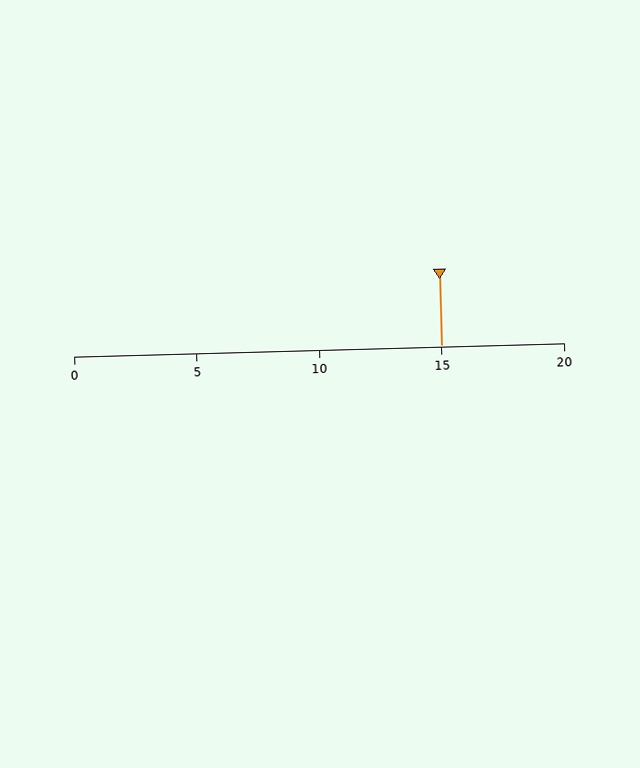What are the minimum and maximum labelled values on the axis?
The axis runs from 0 to 20.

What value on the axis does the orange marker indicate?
The marker indicates approximately 15.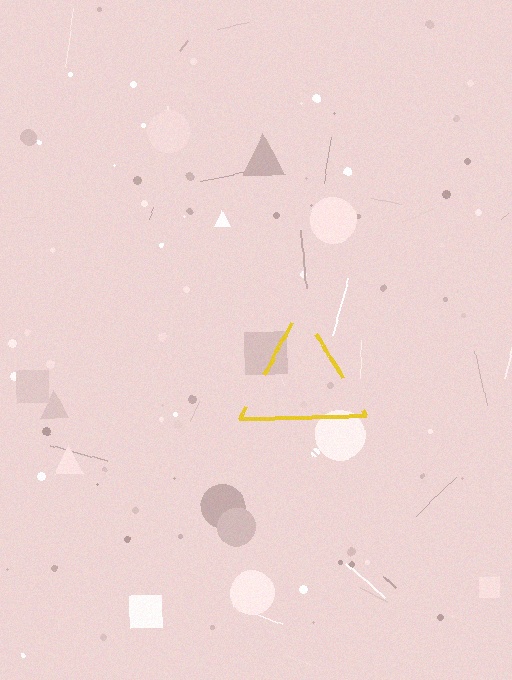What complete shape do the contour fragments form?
The contour fragments form a triangle.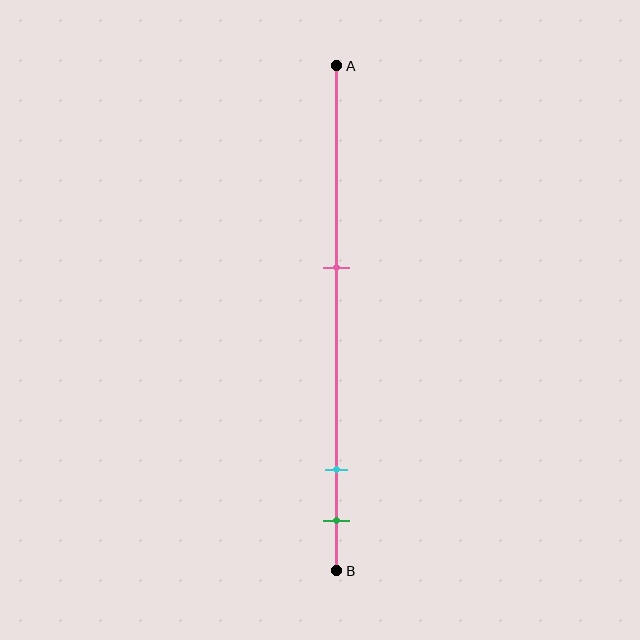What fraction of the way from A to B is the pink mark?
The pink mark is approximately 40% (0.4) of the way from A to B.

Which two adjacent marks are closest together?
The cyan and green marks are the closest adjacent pair.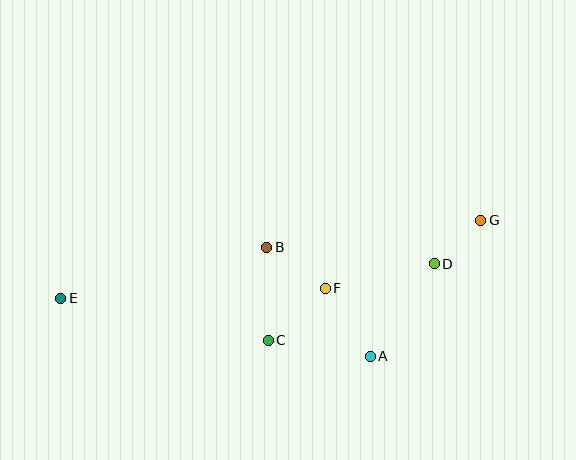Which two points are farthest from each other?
Points E and G are farthest from each other.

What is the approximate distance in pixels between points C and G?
The distance between C and G is approximately 244 pixels.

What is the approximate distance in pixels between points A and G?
The distance between A and G is approximately 175 pixels.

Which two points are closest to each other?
Points D and G are closest to each other.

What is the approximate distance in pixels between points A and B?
The distance between A and B is approximately 150 pixels.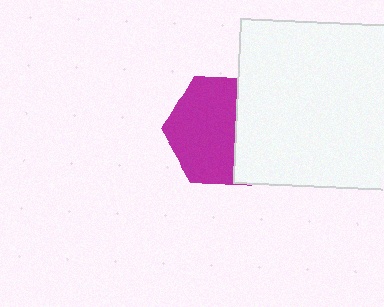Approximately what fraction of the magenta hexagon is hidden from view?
Roughly 37% of the magenta hexagon is hidden behind the white square.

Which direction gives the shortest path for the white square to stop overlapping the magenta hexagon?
Moving right gives the shortest separation.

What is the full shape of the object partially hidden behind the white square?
The partially hidden object is a magenta hexagon.